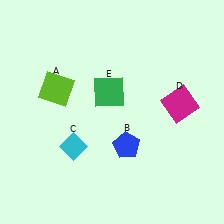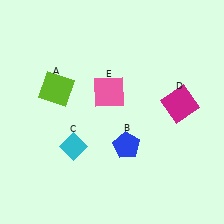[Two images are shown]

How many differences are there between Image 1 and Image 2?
There is 1 difference between the two images.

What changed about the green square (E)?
In Image 1, E is green. In Image 2, it changed to pink.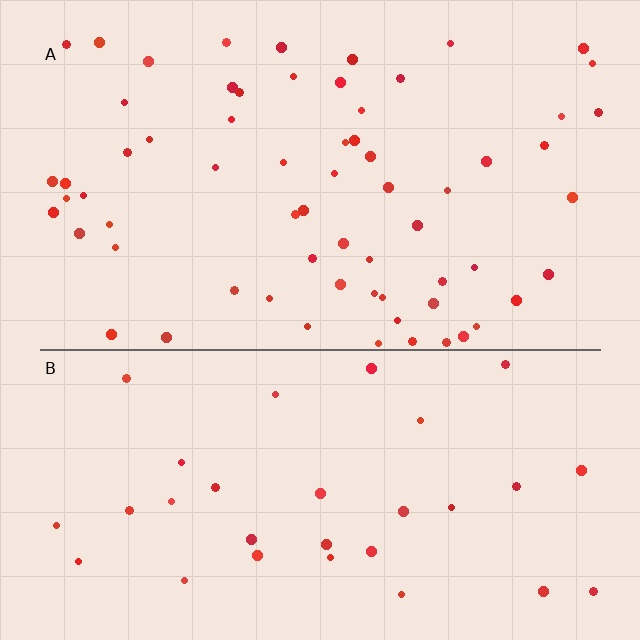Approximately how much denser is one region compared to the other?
Approximately 2.1× — region A over region B.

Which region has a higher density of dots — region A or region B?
A (the top).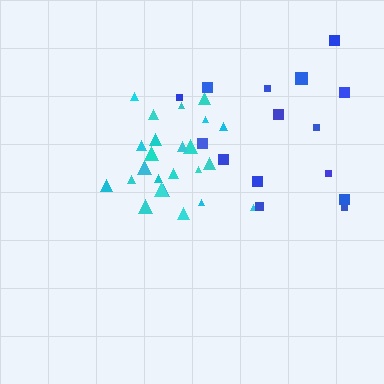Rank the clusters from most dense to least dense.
cyan, blue.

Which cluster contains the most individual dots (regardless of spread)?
Cyan (24).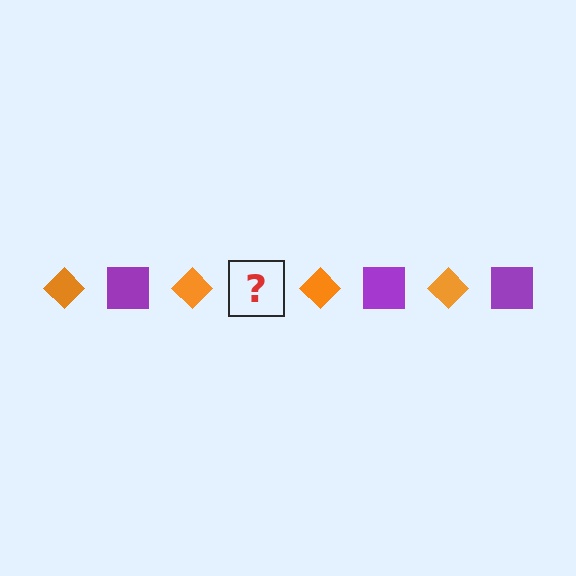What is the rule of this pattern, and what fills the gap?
The rule is that the pattern alternates between orange diamond and purple square. The gap should be filled with a purple square.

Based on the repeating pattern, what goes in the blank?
The blank should be a purple square.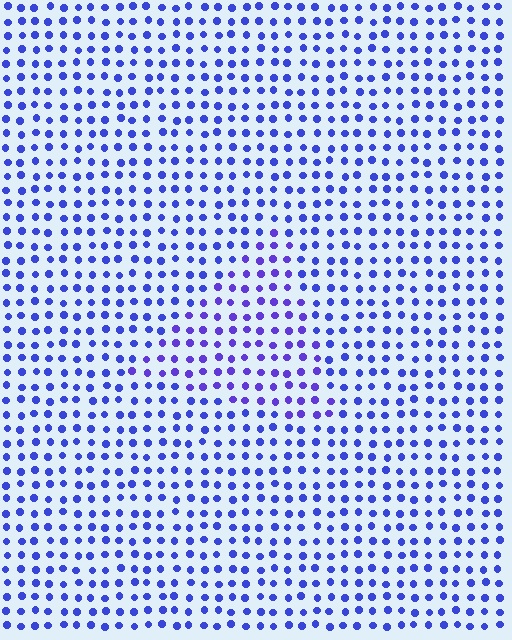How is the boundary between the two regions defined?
The boundary is defined purely by a slight shift in hue (about 20 degrees). Spacing, size, and orientation are identical on both sides.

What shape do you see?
I see a triangle.